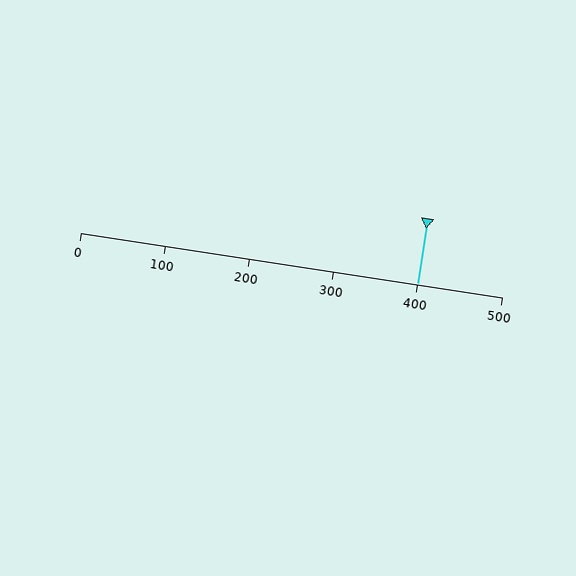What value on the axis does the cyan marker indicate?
The marker indicates approximately 400.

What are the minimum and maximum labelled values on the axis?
The axis runs from 0 to 500.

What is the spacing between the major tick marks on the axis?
The major ticks are spaced 100 apart.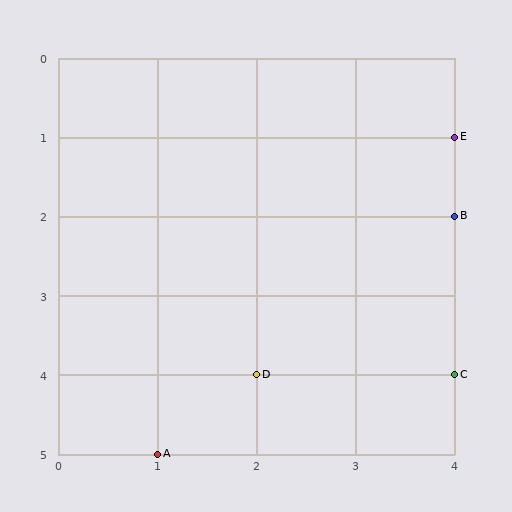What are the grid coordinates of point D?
Point D is at grid coordinates (2, 4).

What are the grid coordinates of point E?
Point E is at grid coordinates (4, 1).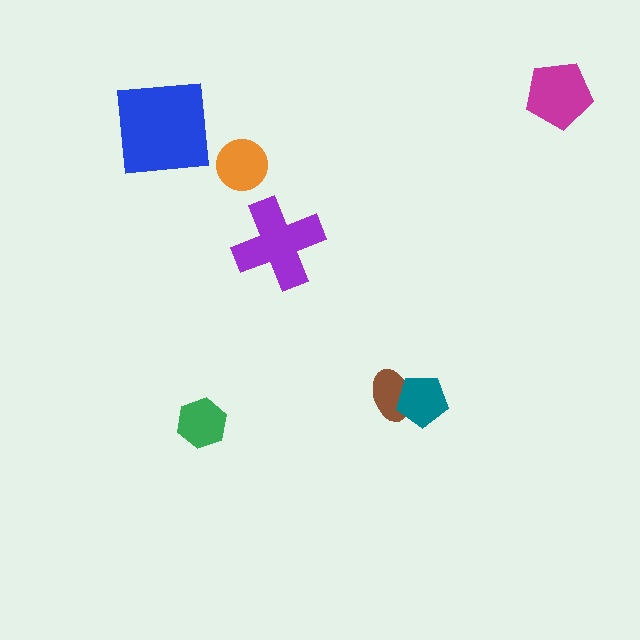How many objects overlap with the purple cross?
0 objects overlap with the purple cross.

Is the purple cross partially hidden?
No, no other shape covers it.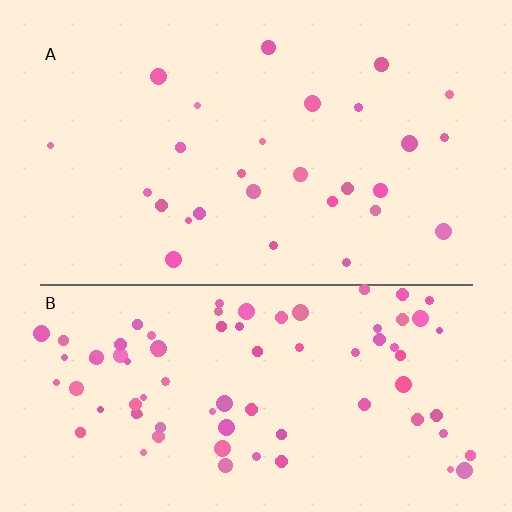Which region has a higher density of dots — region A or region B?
B (the bottom).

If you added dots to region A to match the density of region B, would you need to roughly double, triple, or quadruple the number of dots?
Approximately triple.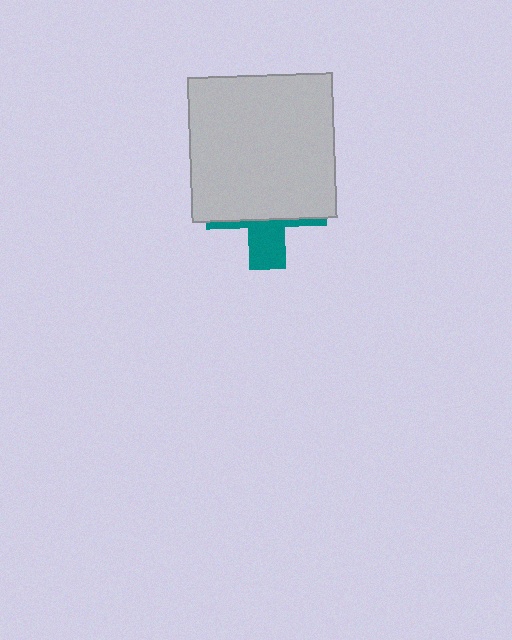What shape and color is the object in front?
The object in front is a light gray square.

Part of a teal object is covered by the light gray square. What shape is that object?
It is a cross.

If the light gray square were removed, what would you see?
You would see the complete teal cross.